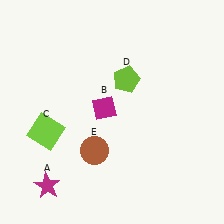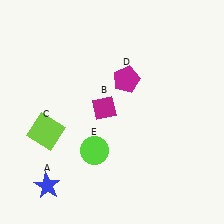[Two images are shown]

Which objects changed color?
A changed from magenta to blue. D changed from lime to magenta. E changed from brown to lime.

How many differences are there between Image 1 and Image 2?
There are 3 differences between the two images.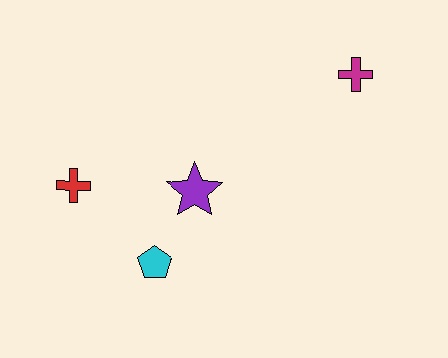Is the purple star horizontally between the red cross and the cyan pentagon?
No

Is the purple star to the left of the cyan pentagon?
No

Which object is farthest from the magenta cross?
The red cross is farthest from the magenta cross.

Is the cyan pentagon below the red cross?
Yes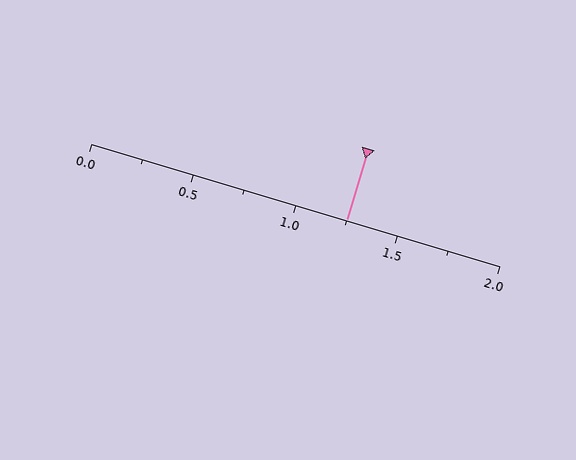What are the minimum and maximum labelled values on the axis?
The axis runs from 0.0 to 2.0.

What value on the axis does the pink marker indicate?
The marker indicates approximately 1.25.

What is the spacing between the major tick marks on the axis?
The major ticks are spaced 0.5 apart.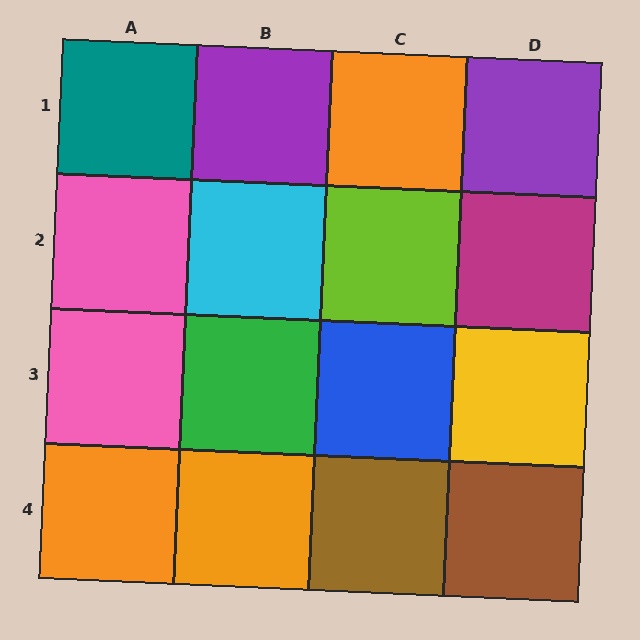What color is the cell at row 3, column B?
Green.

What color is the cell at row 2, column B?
Cyan.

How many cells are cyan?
1 cell is cyan.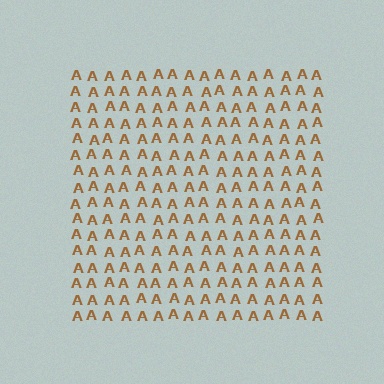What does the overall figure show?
The overall figure shows a square.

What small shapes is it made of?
It is made of small letter A's.